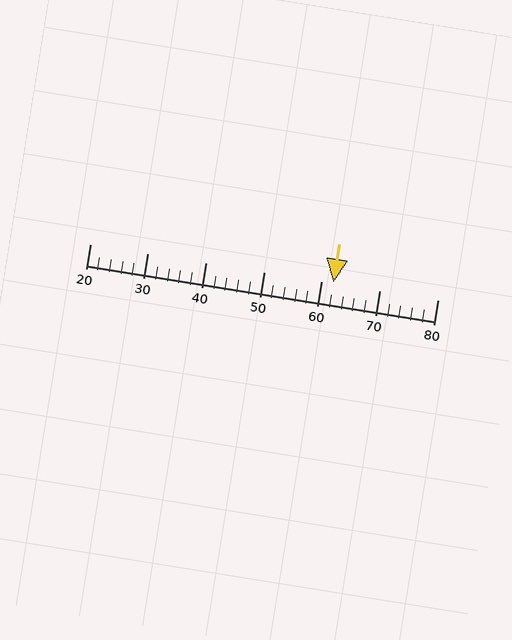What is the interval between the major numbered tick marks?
The major tick marks are spaced 10 units apart.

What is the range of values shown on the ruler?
The ruler shows values from 20 to 80.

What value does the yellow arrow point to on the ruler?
The yellow arrow points to approximately 62.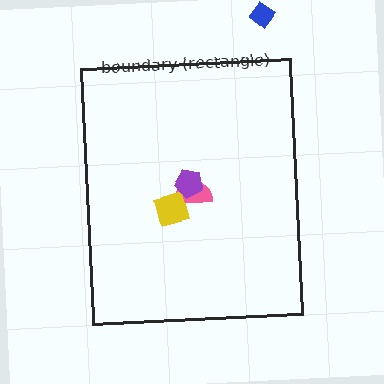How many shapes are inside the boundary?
3 inside, 1 outside.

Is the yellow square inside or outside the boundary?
Inside.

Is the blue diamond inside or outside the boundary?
Outside.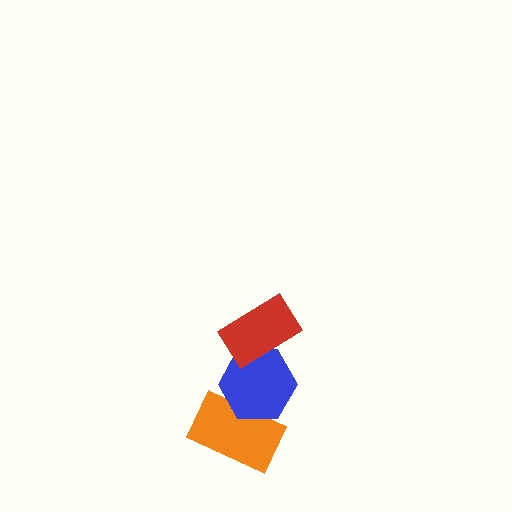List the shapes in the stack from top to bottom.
From top to bottom: the red rectangle, the blue hexagon, the orange rectangle.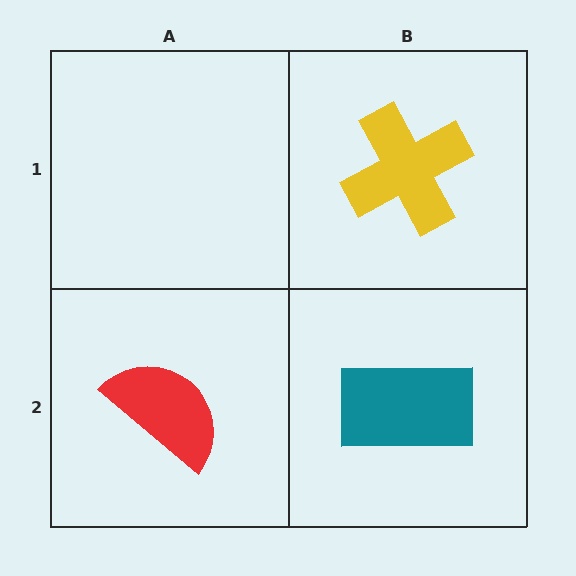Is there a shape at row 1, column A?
No, that cell is empty.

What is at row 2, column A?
A red semicircle.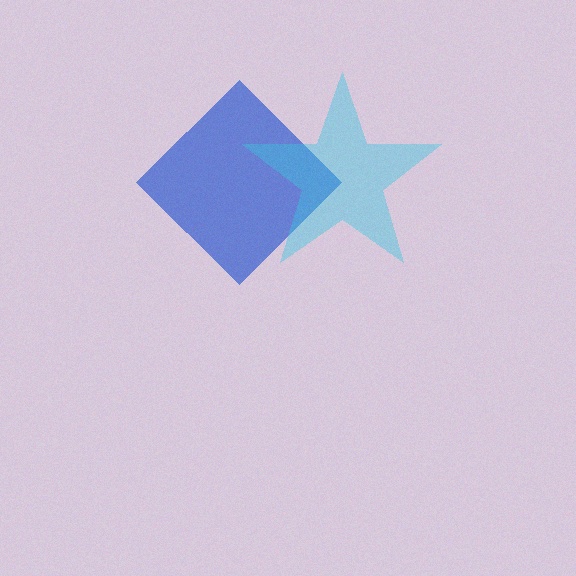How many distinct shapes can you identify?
There are 2 distinct shapes: a blue diamond, a cyan star.